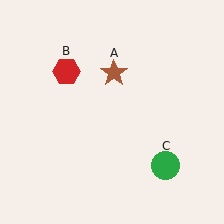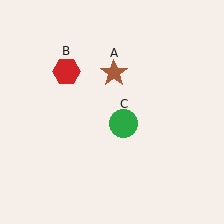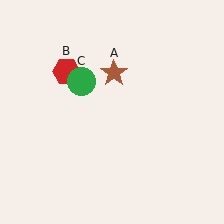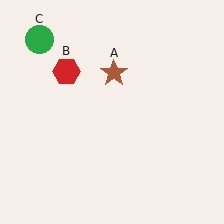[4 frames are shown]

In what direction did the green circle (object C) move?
The green circle (object C) moved up and to the left.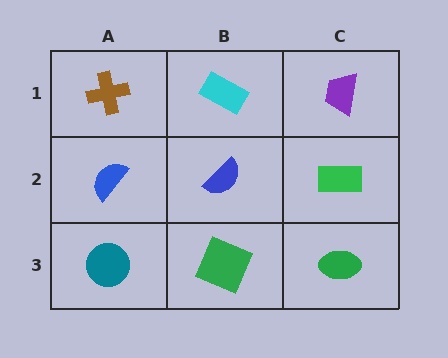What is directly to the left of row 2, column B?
A blue semicircle.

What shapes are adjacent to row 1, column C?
A green rectangle (row 2, column C), a cyan rectangle (row 1, column B).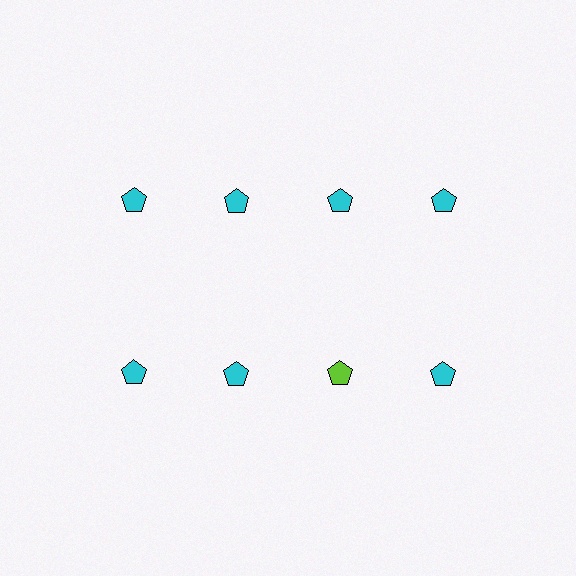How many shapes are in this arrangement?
There are 8 shapes arranged in a grid pattern.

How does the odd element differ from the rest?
It has a different color: lime instead of cyan.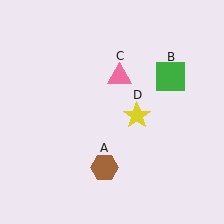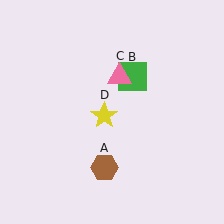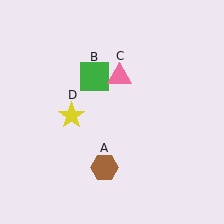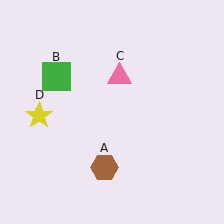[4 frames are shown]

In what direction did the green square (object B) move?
The green square (object B) moved left.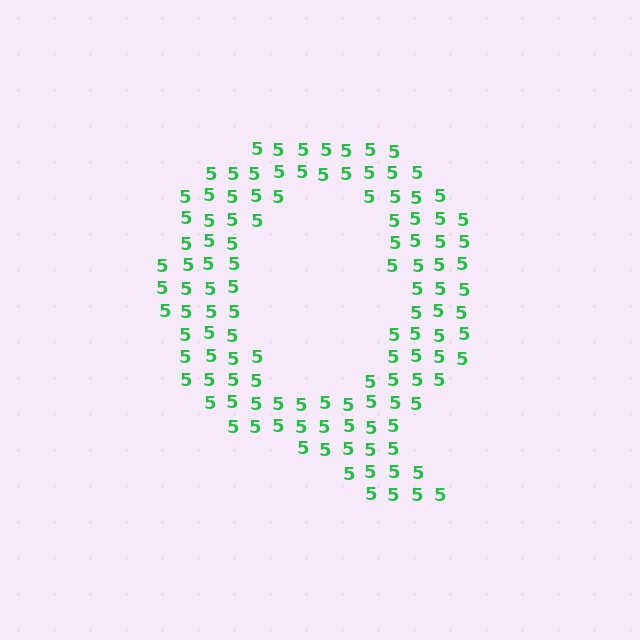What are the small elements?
The small elements are digit 5's.